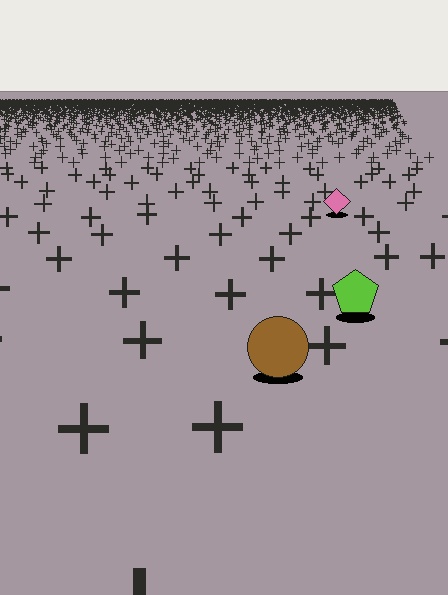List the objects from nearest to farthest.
From nearest to farthest: the brown circle, the lime pentagon, the pink diamond.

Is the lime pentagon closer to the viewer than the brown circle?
No. The brown circle is closer — you can tell from the texture gradient: the ground texture is coarser near it.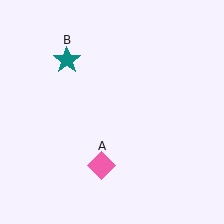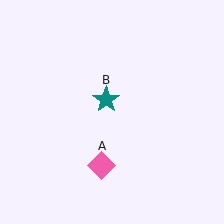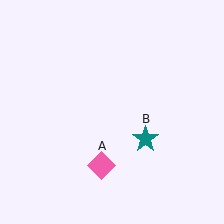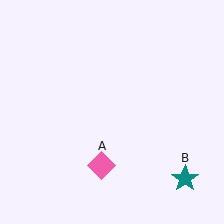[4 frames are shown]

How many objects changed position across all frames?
1 object changed position: teal star (object B).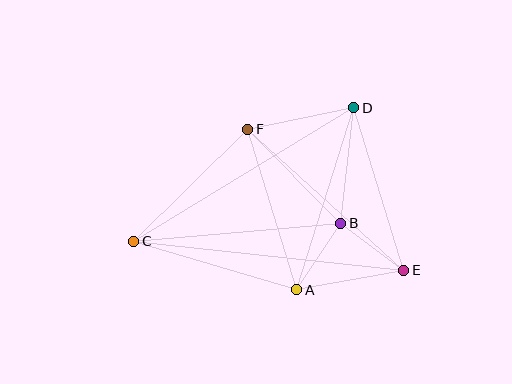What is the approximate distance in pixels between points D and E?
The distance between D and E is approximately 170 pixels.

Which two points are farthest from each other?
Points C and E are farthest from each other.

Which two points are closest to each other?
Points B and E are closest to each other.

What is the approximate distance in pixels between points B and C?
The distance between B and C is approximately 208 pixels.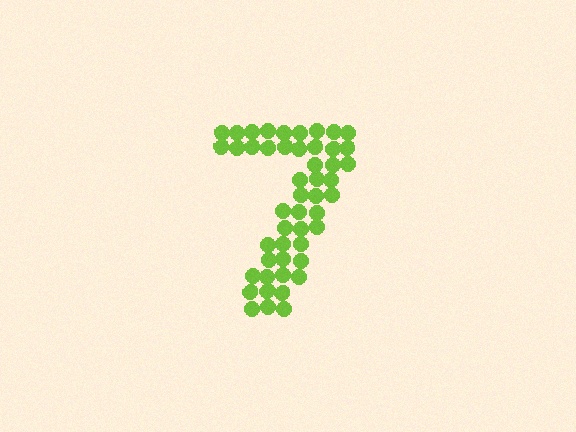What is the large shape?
The large shape is the digit 7.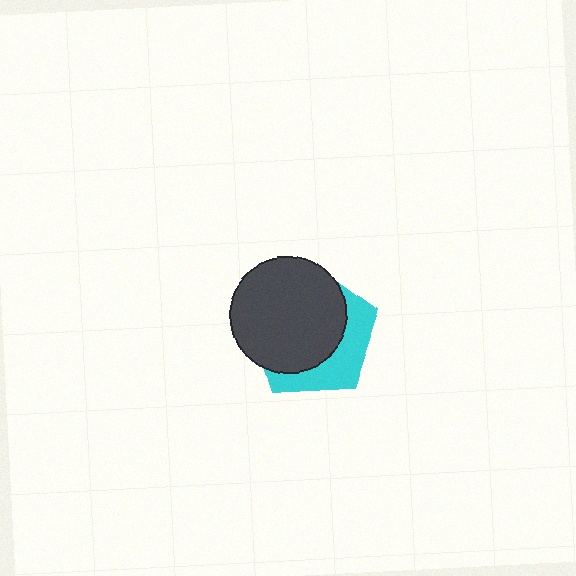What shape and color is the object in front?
The object in front is a dark gray circle.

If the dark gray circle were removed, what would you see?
You would see the complete cyan pentagon.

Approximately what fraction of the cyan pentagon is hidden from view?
Roughly 66% of the cyan pentagon is hidden behind the dark gray circle.